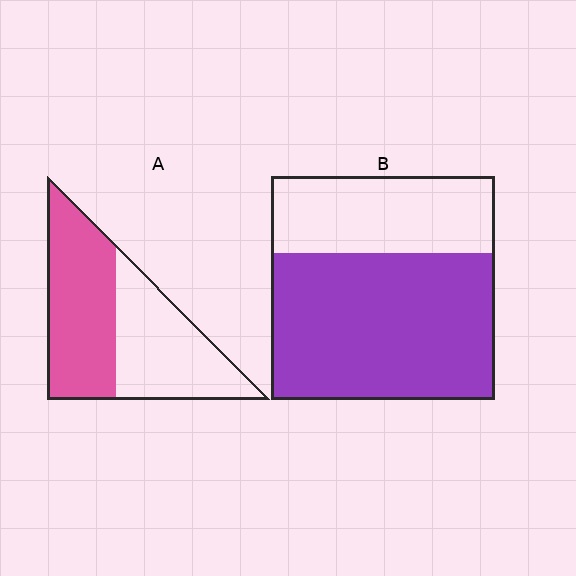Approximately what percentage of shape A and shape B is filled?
A is approximately 50% and B is approximately 65%.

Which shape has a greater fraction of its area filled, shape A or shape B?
Shape B.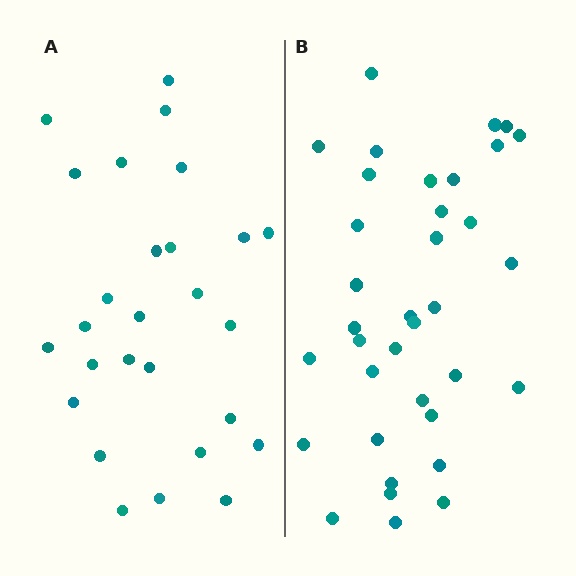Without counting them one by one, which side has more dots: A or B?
Region B (the right region) has more dots.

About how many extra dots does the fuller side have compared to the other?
Region B has roughly 8 or so more dots than region A.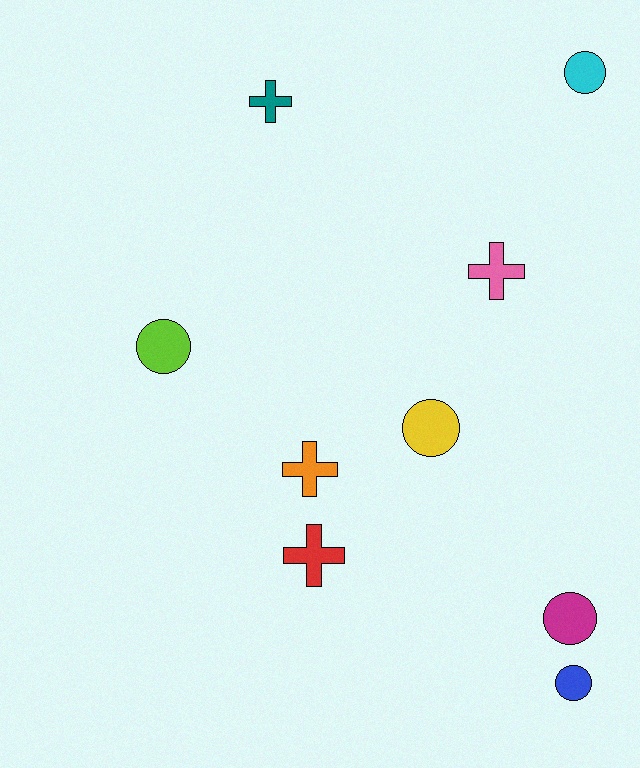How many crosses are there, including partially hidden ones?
There are 4 crosses.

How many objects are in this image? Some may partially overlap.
There are 9 objects.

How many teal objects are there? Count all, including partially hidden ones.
There is 1 teal object.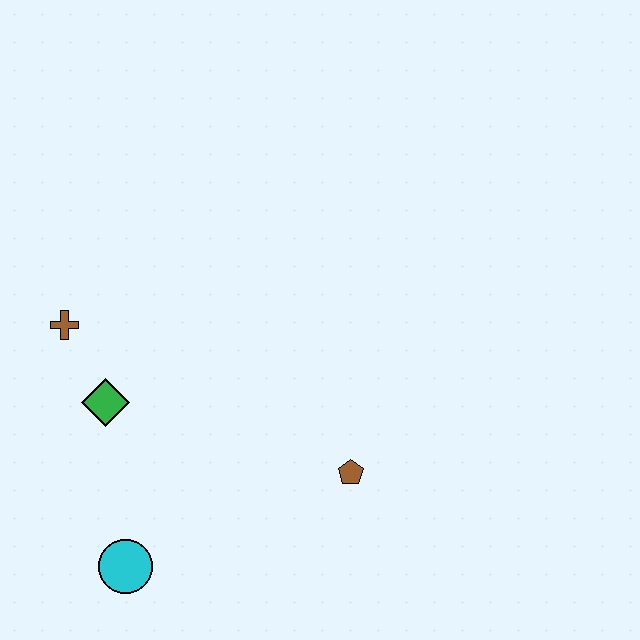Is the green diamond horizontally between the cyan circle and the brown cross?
Yes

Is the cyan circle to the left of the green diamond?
No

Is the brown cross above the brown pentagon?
Yes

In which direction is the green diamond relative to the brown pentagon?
The green diamond is to the left of the brown pentagon.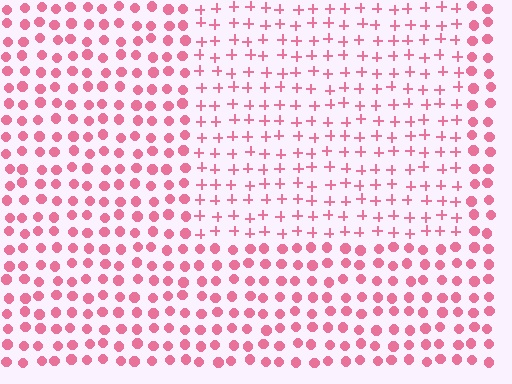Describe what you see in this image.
The image is filled with small pink elements arranged in a uniform grid. A rectangle-shaped region contains plus signs, while the surrounding area contains circles. The boundary is defined purely by the change in element shape.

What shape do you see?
I see a rectangle.